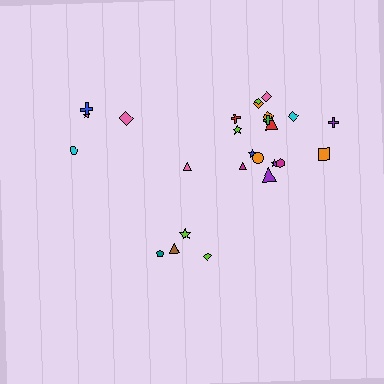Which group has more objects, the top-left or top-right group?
The top-right group.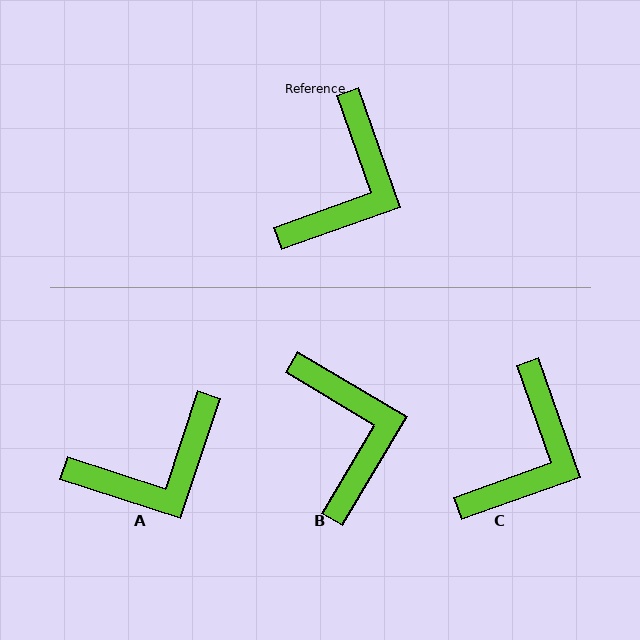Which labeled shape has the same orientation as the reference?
C.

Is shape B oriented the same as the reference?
No, it is off by about 40 degrees.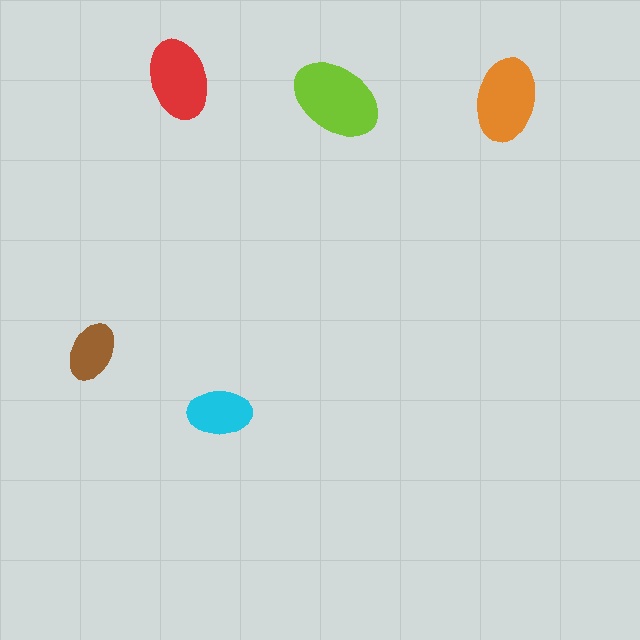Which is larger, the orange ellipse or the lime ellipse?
The lime one.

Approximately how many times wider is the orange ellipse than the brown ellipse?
About 1.5 times wider.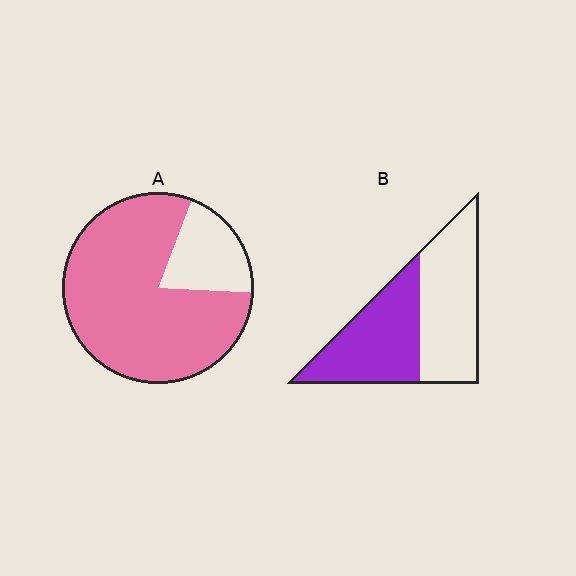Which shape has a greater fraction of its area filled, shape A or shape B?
Shape A.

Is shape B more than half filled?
Roughly half.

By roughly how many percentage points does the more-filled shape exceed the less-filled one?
By roughly 30 percentage points (A over B).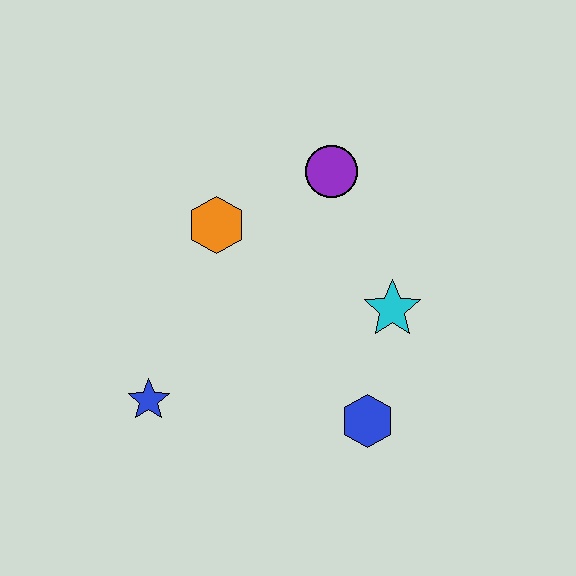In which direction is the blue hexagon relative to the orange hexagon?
The blue hexagon is below the orange hexagon.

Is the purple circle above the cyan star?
Yes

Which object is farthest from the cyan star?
The blue star is farthest from the cyan star.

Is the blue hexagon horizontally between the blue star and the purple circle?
No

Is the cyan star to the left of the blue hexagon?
No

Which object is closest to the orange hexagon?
The purple circle is closest to the orange hexagon.